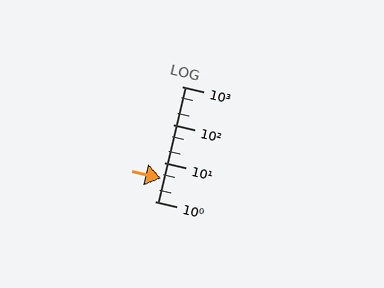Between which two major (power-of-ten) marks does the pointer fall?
The pointer is between 1 and 10.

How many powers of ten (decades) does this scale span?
The scale spans 3 decades, from 1 to 1000.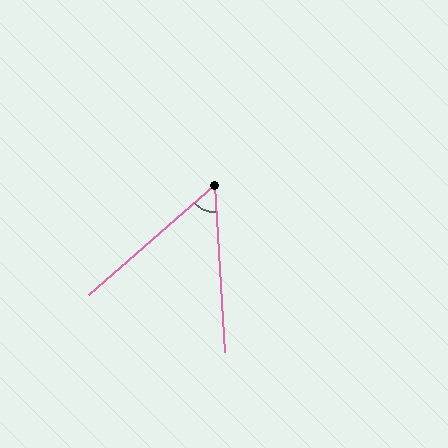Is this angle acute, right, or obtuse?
It is acute.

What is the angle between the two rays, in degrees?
Approximately 52 degrees.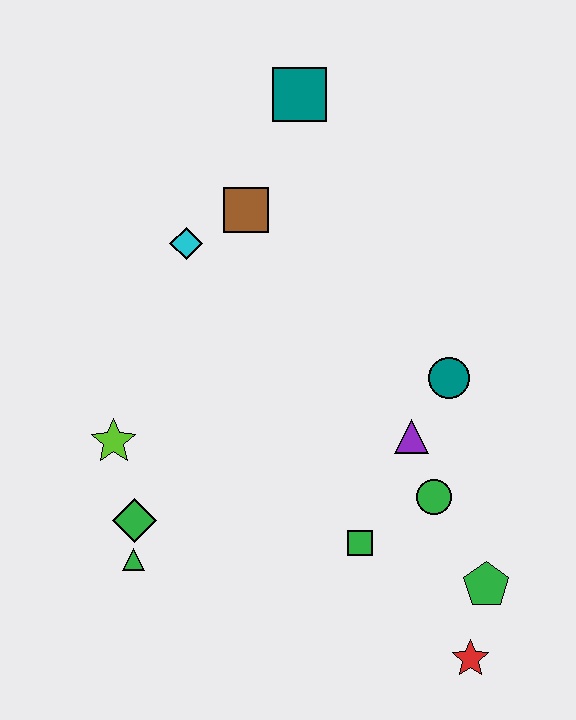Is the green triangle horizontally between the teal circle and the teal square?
No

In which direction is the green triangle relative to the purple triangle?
The green triangle is to the left of the purple triangle.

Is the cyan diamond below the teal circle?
No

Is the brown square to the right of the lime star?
Yes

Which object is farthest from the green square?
The teal square is farthest from the green square.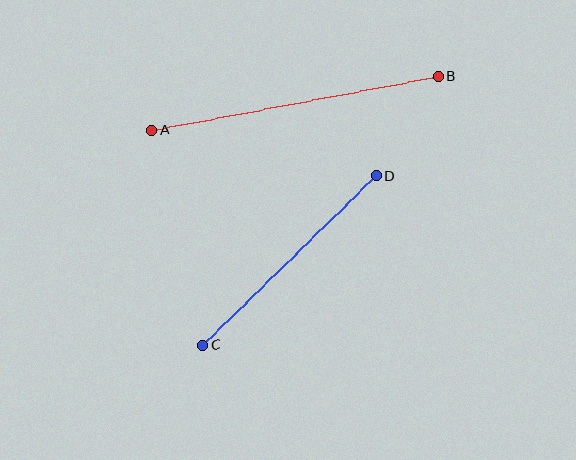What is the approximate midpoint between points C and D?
The midpoint is at approximately (290, 260) pixels.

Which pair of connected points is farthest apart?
Points A and B are farthest apart.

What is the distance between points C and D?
The distance is approximately 242 pixels.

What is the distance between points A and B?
The distance is approximately 292 pixels.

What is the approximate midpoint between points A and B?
The midpoint is at approximately (295, 103) pixels.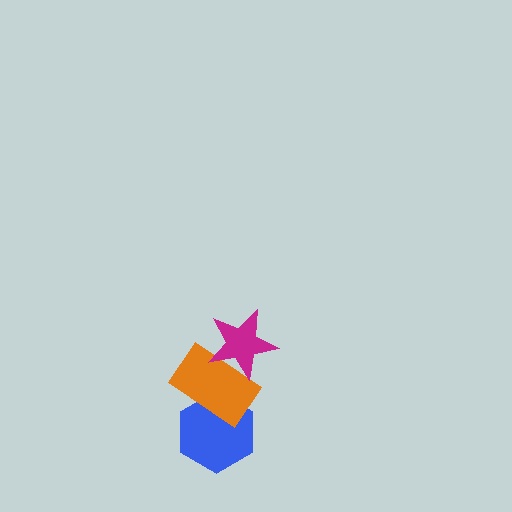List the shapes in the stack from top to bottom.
From top to bottom: the magenta star, the orange rectangle, the blue hexagon.